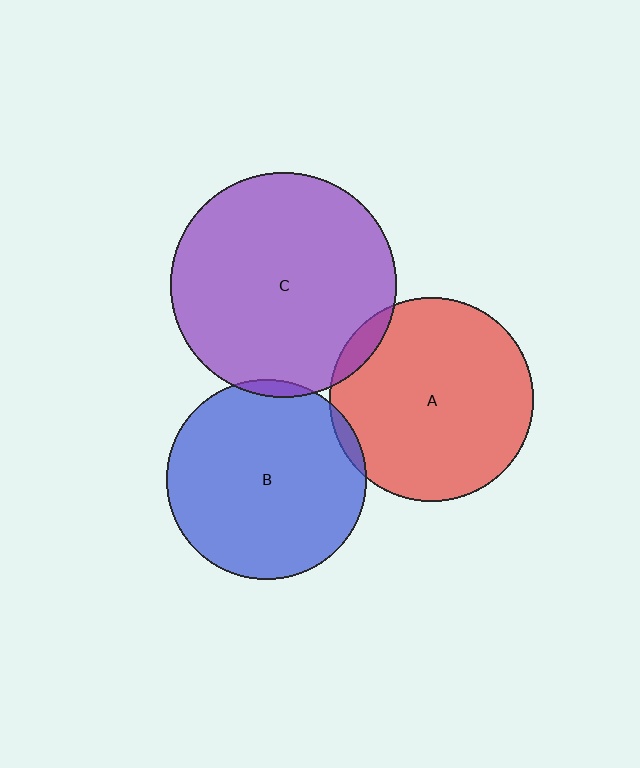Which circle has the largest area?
Circle C (purple).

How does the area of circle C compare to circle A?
Approximately 1.2 times.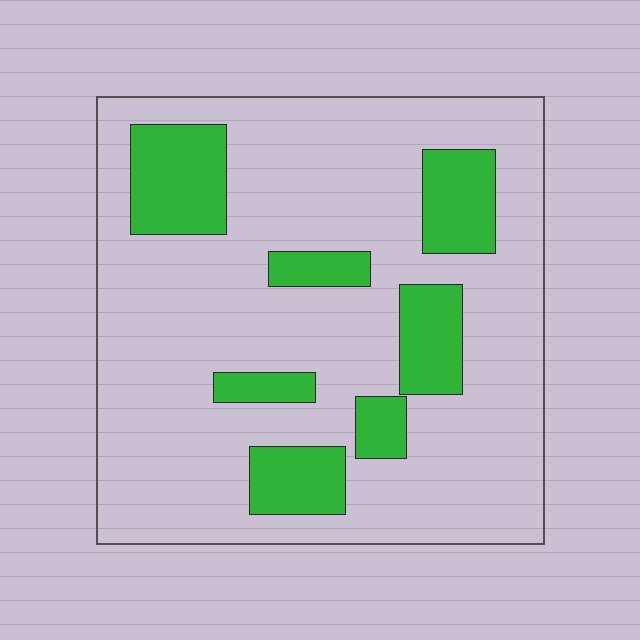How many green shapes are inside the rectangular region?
7.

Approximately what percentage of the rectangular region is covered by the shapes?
Approximately 20%.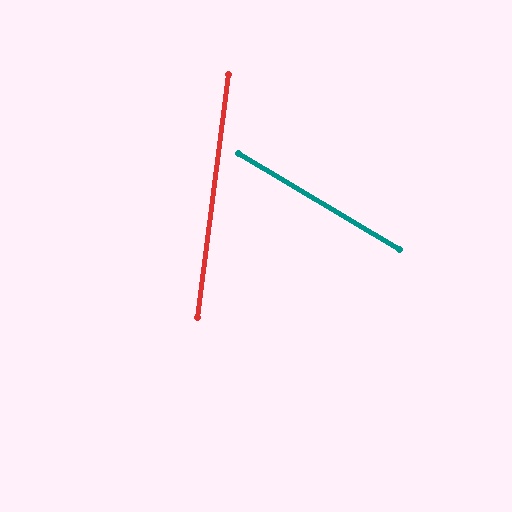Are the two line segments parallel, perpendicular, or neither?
Neither parallel nor perpendicular — they differ by about 66°.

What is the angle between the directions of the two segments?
Approximately 66 degrees.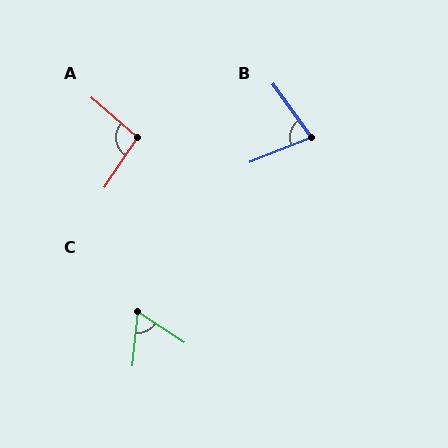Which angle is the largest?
A, at approximately 97 degrees.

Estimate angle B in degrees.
Approximately 75 degrees.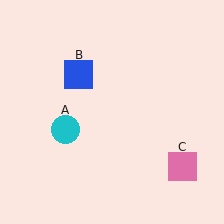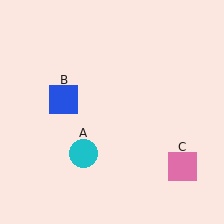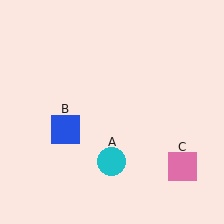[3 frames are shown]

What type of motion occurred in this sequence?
The cyan circle (object A), blue square (object B) rotated counterclockwise around the center of the scene.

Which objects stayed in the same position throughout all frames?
Pink square (object C) remained stationary.